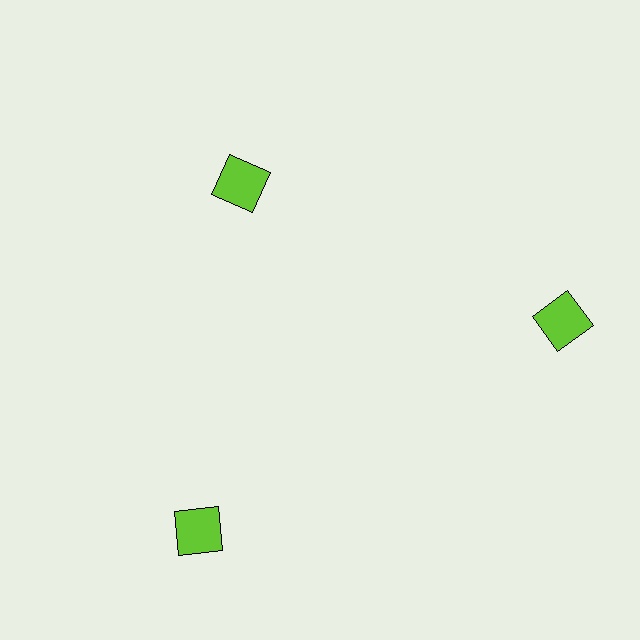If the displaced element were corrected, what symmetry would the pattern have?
It would have 3-fold rotational symmetry — the pattern would map onto itself every 120 degrees.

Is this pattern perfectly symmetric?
No. The 3 lime squares are arranged in a ring, but one element near the 11 o'clock position is pulled inward toward the center, breaking the 3-fold rotational symmetry.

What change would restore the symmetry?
The symmetry would be restored by moving it outward, back onto the ring so that all 3 squares sit at equal angles and equal distance from the center.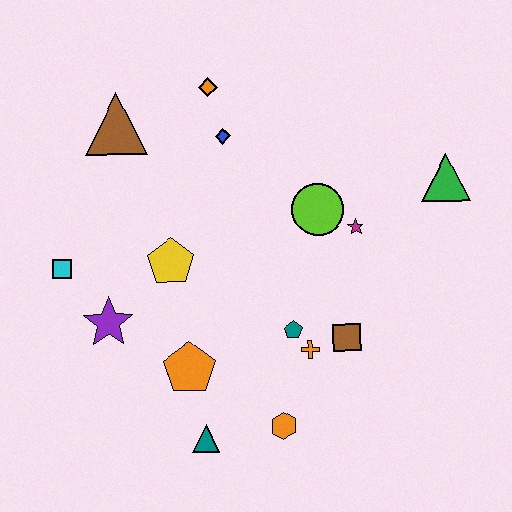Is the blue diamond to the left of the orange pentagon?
No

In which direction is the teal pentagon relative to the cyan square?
The teal pentagon is to the right of the cyan square.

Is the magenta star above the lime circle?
No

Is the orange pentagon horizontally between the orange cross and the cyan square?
Yes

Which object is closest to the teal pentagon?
The orange cross is closest to the teal pentagon.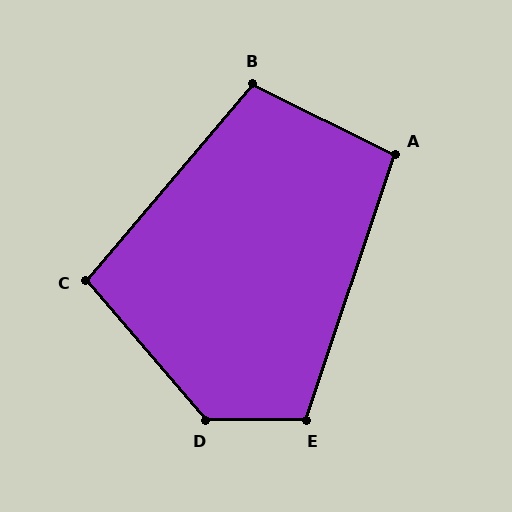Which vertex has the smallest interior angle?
A, at approximately 98 degrees.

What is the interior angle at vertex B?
Approximately 104 degrees (obtuse).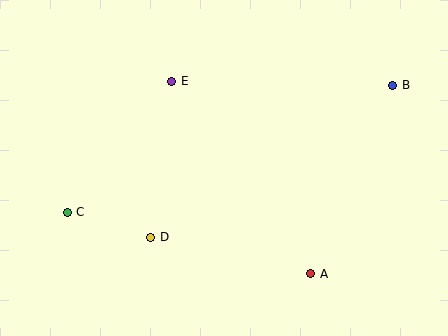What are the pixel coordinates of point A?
Point A is at (311, 274).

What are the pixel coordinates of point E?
Point E is at (172, 81).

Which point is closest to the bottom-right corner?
Point A is closest to the bottom-right corner.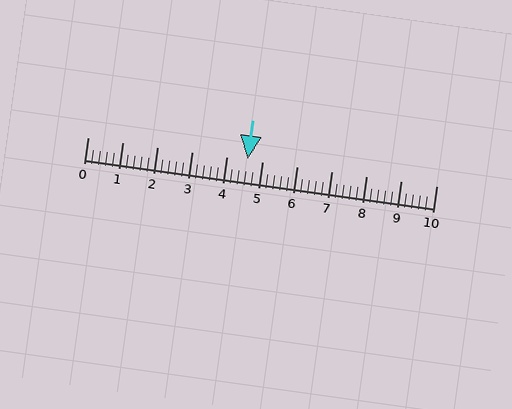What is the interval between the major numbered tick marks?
The major tick marks are spaced 1 units apart.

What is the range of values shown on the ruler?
The ruler shows values from 0 to 10.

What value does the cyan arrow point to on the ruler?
The cyan arrow points to approximately 4.6.